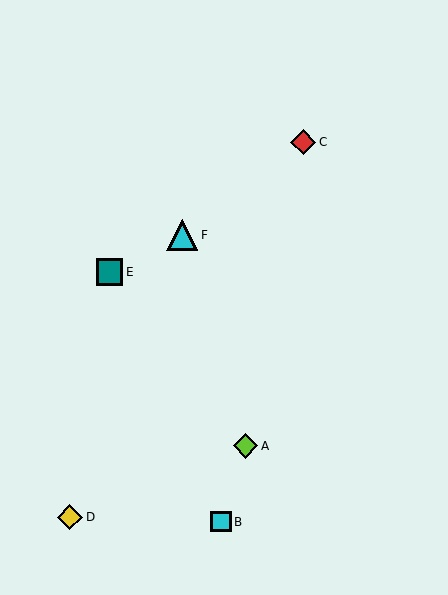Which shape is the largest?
The cyan triangle (labeled F) is the largest.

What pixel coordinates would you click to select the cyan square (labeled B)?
Click at (221, 522) to select the cyan square B.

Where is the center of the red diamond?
The center of the red diamond is at (303, 142).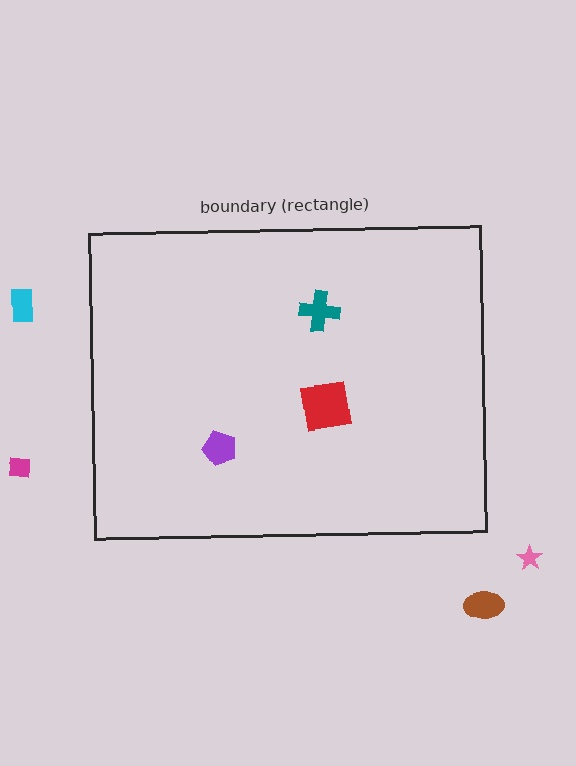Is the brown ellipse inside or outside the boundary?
Outside.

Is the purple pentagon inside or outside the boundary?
Inside.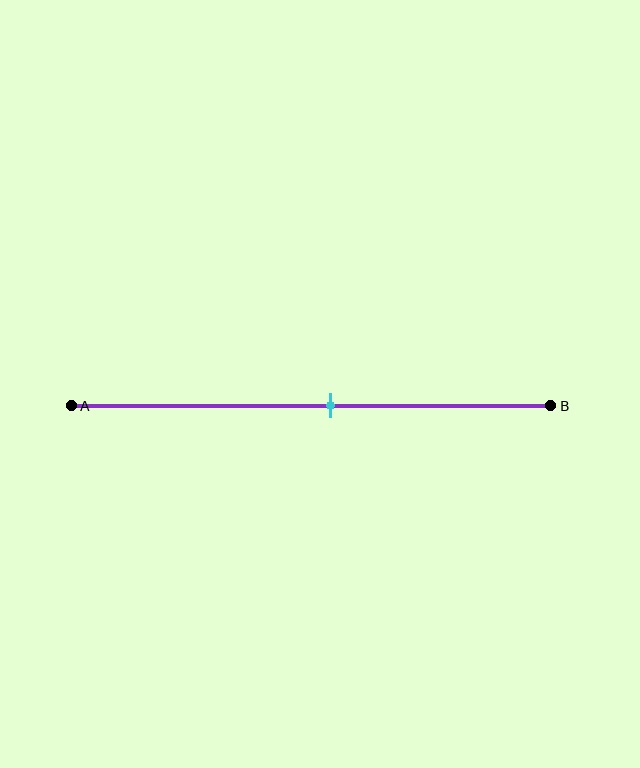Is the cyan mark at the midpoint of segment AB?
No, the mark is at about 55% from A, not at the 50% midpoint.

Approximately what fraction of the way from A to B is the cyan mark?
The cyan mark is approximately 55% of the way from A to B.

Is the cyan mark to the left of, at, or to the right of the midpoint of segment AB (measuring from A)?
The cyan mark is to the right of the midpoint of segment AB.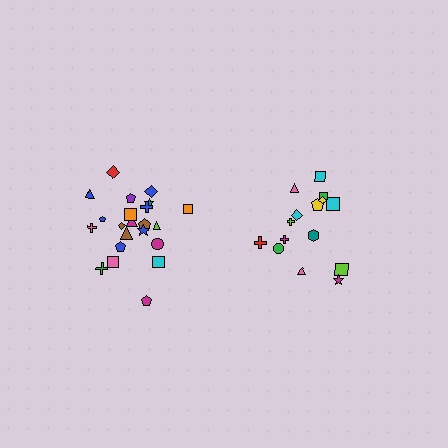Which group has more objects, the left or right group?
The left group.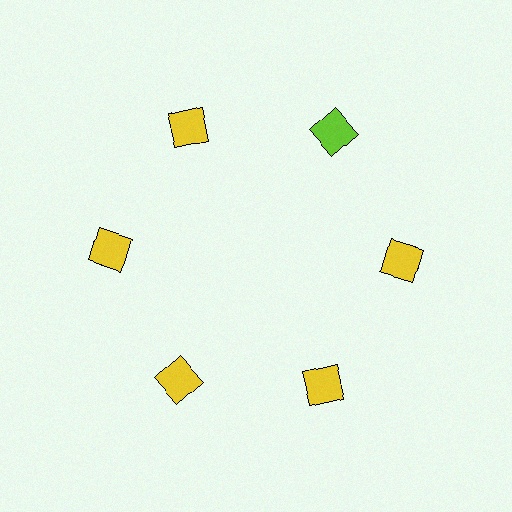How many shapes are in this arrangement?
There are 6 shapes arranged in a ring pattern.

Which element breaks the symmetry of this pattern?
The lime square at roughly the 1 o'clock position breaks the symmetry. All other shapes are yellow squares.